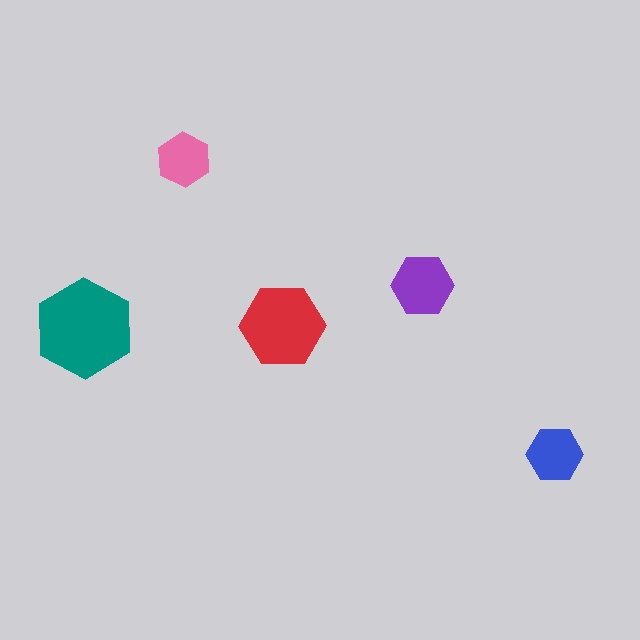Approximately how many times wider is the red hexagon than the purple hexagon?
About 1.5 times wider.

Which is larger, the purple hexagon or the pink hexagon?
The purple one.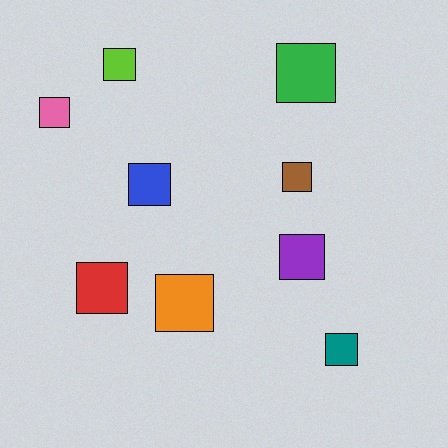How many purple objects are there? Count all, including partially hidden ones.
There is 1 purple object.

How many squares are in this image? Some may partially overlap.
There are 9 squares.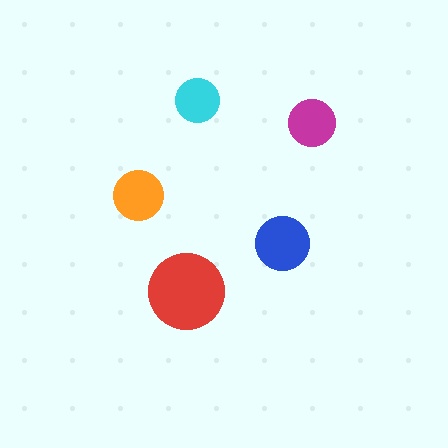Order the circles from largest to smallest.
the red one, the blue one, the orange one, the magenta one, the cyan one.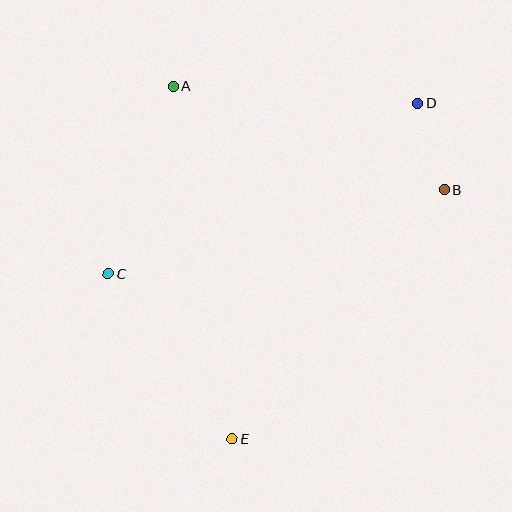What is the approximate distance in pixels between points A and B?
The distance between A and B is approximately 290 pixels.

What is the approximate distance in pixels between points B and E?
The distance between B and E is approximately 327 pixels.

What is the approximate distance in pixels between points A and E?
The distance between A and E is approximately 358 pixels.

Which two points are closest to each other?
Points B and D are closest to each other.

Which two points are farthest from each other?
Points D and E are farthest from each other.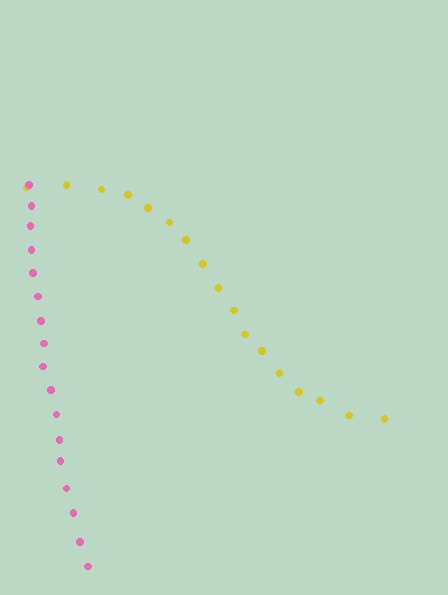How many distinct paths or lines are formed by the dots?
There are 2 distinct paths.